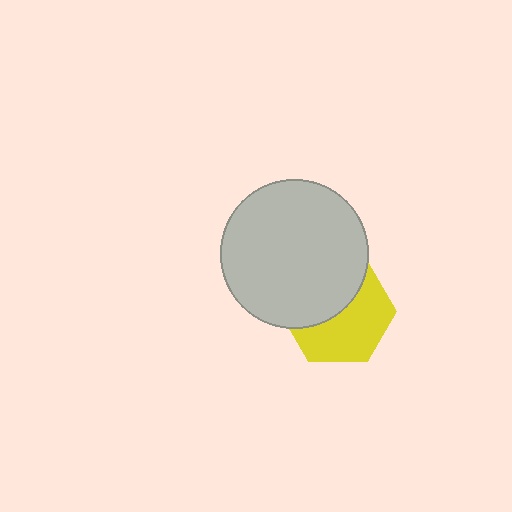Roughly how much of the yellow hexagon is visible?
About half of it is visible (roughly 54%).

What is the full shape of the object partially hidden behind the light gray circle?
The partially hidden object is a yellow hexagon.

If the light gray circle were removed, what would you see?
You would see the complete yellow hexagon.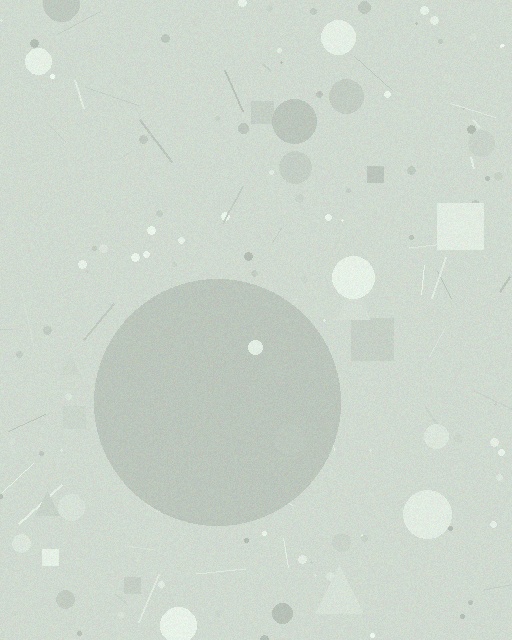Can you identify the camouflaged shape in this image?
The camouflaged shape is a circle.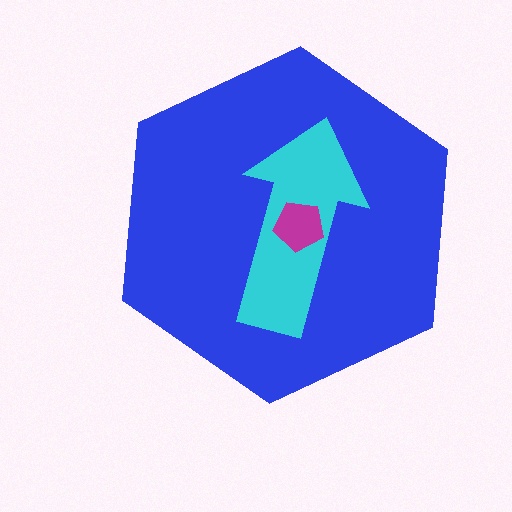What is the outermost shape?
The blue hexagon.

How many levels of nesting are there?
3.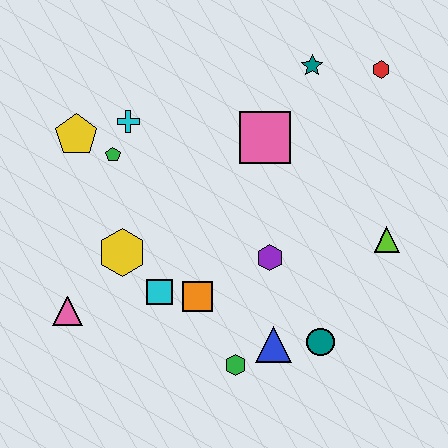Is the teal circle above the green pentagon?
No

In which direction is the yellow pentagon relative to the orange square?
The yellow pentagon is above the orange square.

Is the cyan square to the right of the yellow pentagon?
Yes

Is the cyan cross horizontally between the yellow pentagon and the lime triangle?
Yes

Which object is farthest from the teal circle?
The yellow pentagon is farthest from the teal circle.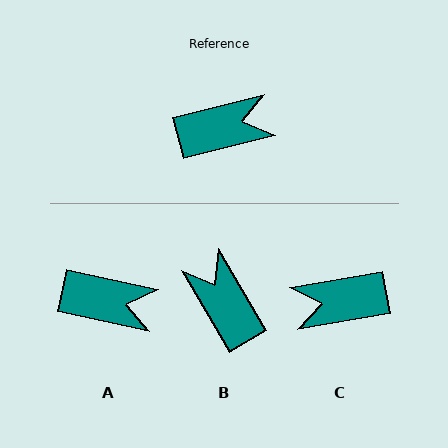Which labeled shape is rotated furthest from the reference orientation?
C, about 176 degrees away.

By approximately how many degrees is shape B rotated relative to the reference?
Approximately 106 degrees counter-clockwise.